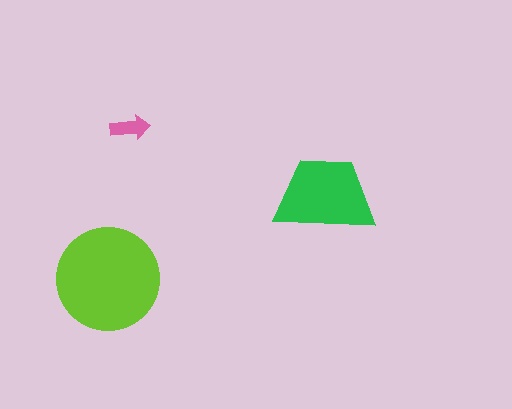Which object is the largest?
The lime circle.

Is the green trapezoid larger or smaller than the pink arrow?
Larger.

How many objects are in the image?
There are 3 objects in the image.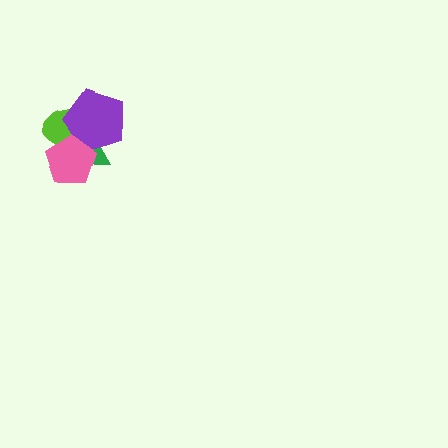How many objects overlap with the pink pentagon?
3 objects overlap with the pink pentagon.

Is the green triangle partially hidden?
Yes, it is partially covered by another shape.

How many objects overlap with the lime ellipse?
3 objects overlap with the lime ellipse.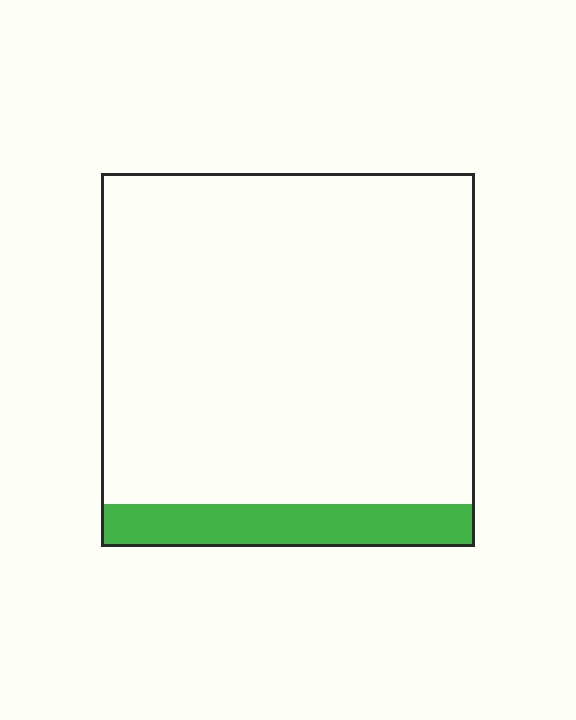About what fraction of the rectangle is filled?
About one eighth (1/8).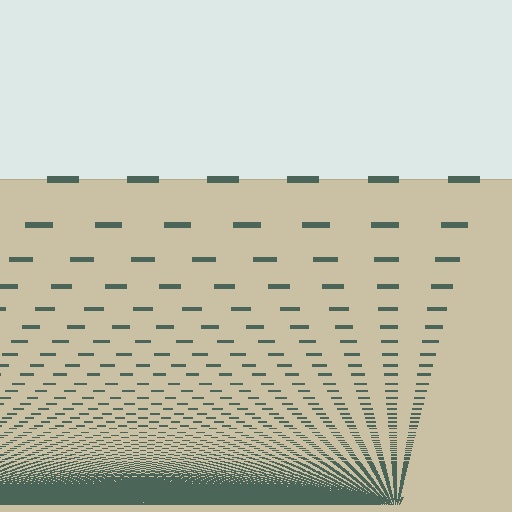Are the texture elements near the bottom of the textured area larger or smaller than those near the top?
Smaller. The gradient is inverted — elements near the bottom are smaller and denser.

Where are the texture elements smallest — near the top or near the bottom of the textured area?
Near the bottom.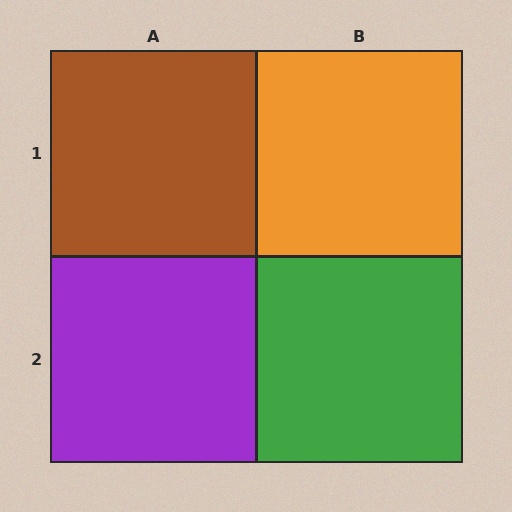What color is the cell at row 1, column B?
Orange.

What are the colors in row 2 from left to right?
Purple, green.